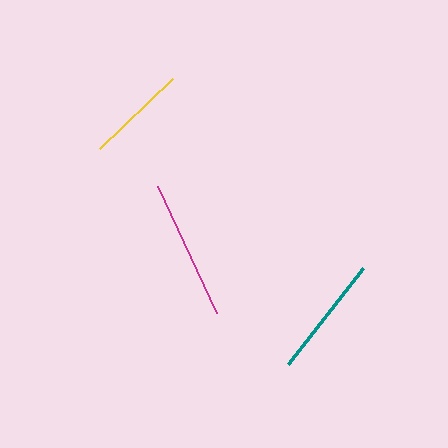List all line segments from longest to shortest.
From longest to shortest: magenta, teal, yellow.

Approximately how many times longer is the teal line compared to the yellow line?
The teal line is approximately 1.2 times the length of the yellow line.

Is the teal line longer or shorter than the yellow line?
The teal line is longer than the yellow line.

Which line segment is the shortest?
The yellow line is the shortest at approximately 101 pixels.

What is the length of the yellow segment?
The yellow segment is approximately 101 pixels long.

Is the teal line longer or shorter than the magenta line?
The magenta line is longer than the teal line.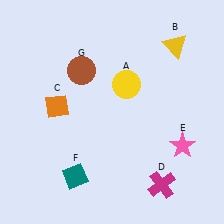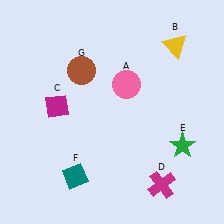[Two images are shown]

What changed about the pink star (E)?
In Image 1, E is pink. In Image 2, it changed to green.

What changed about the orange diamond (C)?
In Image 1, C is orange. In Image 2, it changed to magenta.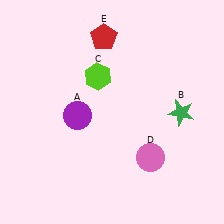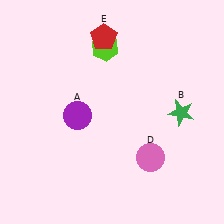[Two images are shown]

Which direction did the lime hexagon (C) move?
The lime hexagon (C) moved up.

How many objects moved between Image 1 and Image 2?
1 object moved between the two images.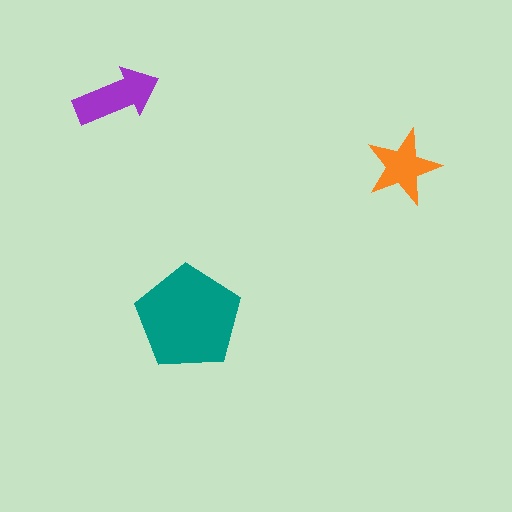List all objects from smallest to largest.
The orange star, the purple arrow, the teal pentagon.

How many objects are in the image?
There are 3 objects in the image.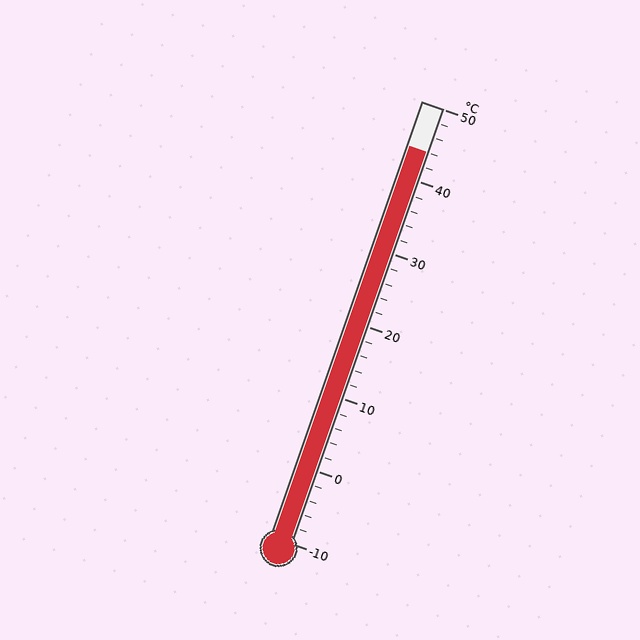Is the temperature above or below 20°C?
The temperature is above 20°C.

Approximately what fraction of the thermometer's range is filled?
The thermometer is filled to approximately 90% of its range.